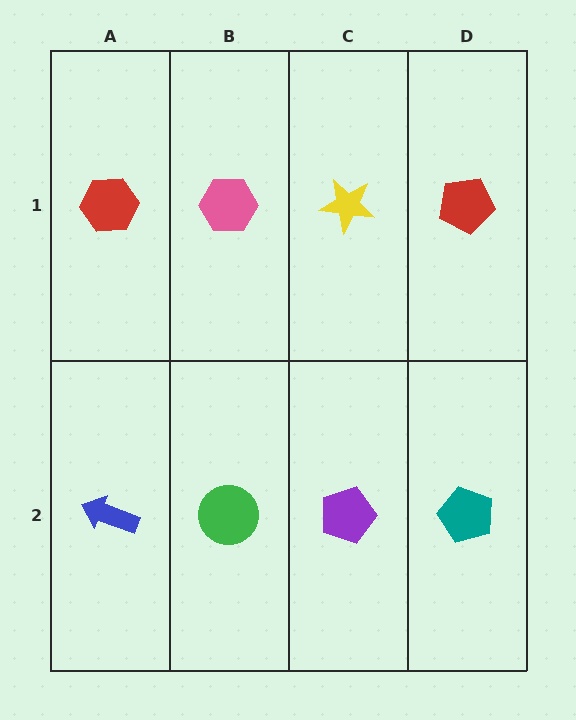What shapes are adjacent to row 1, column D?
A teal pentagon (row 2, column D), a yellow star (row 1, column C).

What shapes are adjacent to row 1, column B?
A green circle (row 2, column B), a red hexagon (row 1, column A), a yellow star (row 1, column C).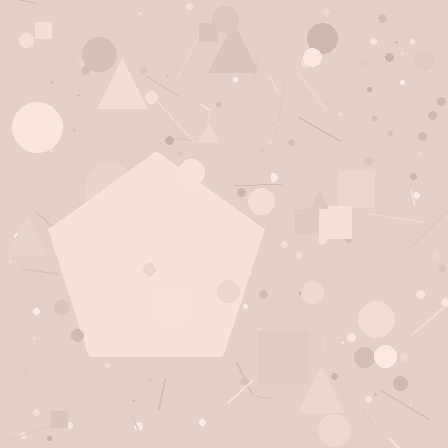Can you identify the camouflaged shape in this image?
The camouflaged shape is a pentagon.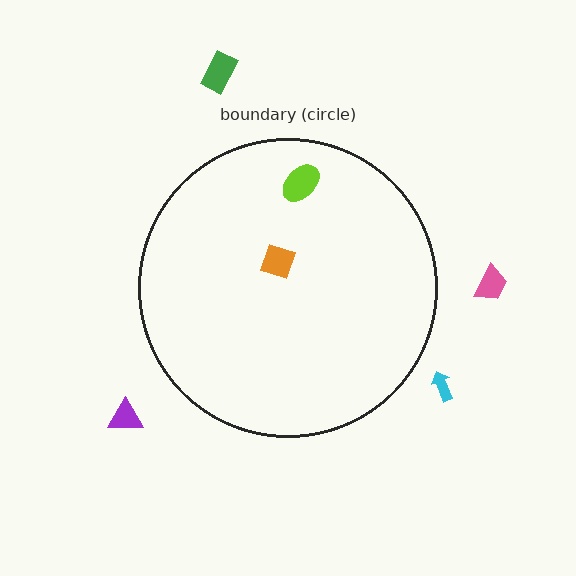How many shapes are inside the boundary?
2 inside, 4 outside.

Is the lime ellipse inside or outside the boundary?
Inside.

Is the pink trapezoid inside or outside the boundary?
Outside.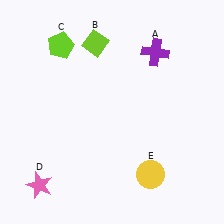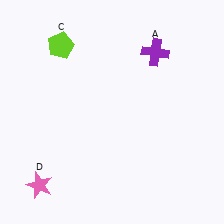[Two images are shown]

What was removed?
The yellow circle (E), the lime diamond (B) were removed in Image 2.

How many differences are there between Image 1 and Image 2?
There are 2 differences between the two images.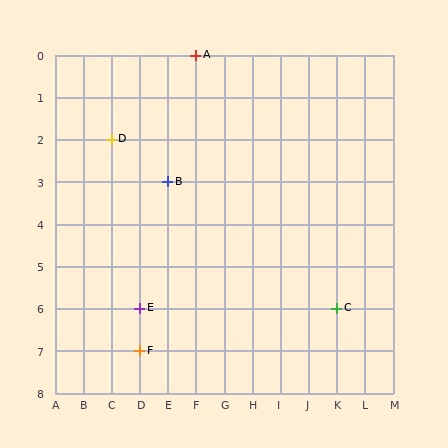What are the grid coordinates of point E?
Point E is at grid coordinates (D, 6).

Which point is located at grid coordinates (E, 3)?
Point B is at (E, 3).